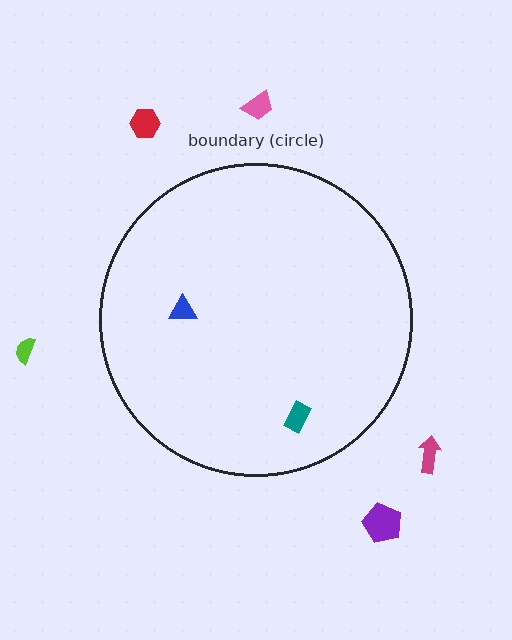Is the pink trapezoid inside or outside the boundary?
Outside.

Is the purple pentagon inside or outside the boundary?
Outside.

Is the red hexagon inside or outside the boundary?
Outside.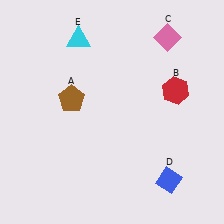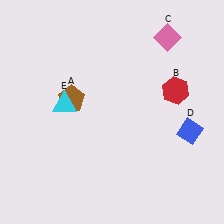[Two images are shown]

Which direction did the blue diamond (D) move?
The blue diamond (D) moved up.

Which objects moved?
The objects that moved are: the blue diamond (D), the cyan triangle (E).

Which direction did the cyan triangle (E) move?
The cyan triangle (E) moved down.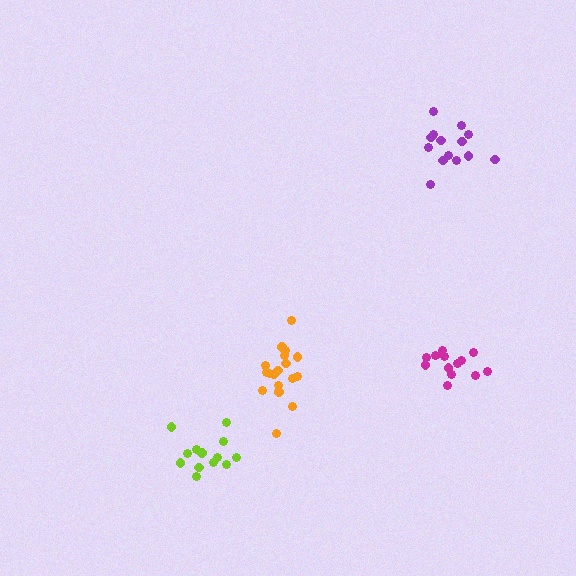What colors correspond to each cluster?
The clusters are colored: magenta, purple, lime, orange.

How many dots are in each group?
Group 1: 14 dots, Group 2: 14 dots, Group 3: 13 dots, Group 4: 18 dots (59 total).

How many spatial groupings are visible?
There are 4 spatial groupings.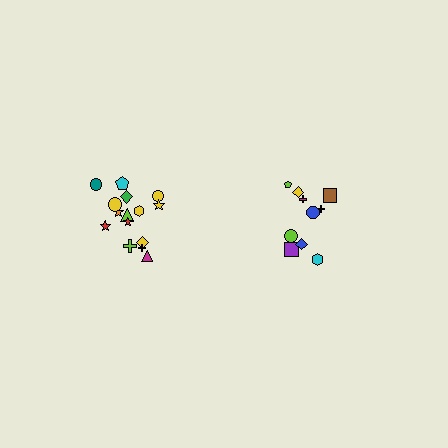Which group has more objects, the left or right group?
The left group.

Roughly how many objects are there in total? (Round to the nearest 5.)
Roughly 25 objects in total.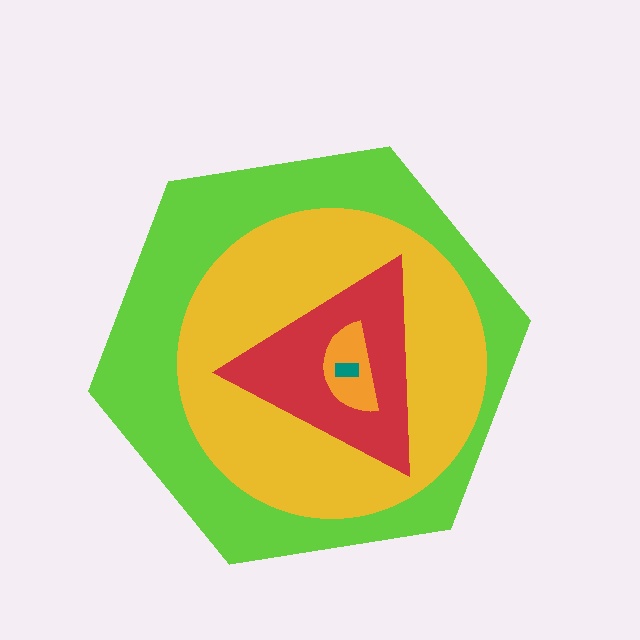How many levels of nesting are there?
5.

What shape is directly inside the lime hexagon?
The yellow circle.